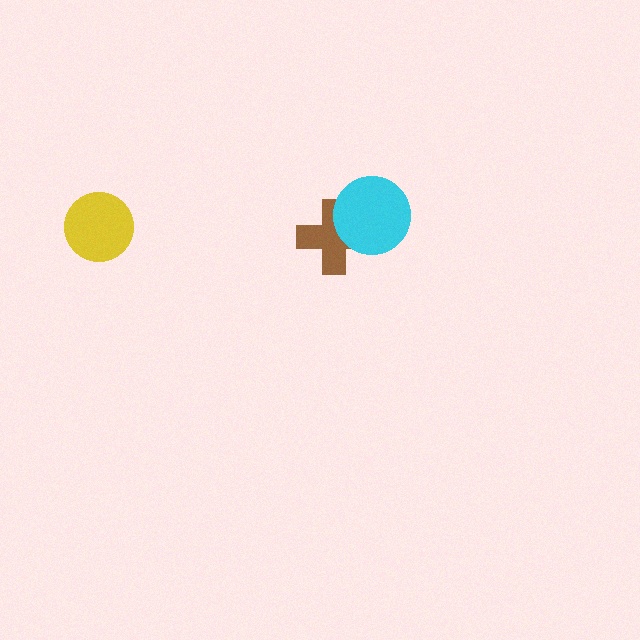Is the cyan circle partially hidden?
No, no other shape covers it.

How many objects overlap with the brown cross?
1 object overlaps with the brown cross.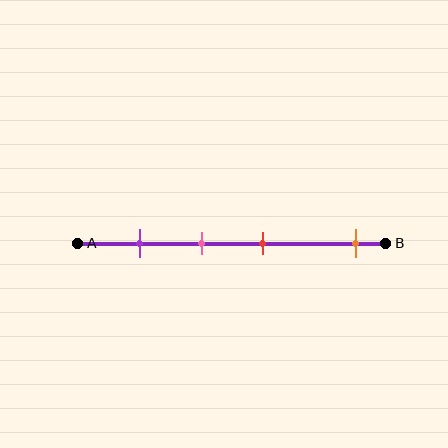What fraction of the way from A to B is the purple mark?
The purple mark is approximately 20% (0.2) of the way from A to B.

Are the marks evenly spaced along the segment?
No, the marks are not evenly spaced.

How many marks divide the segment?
There are 4 marks dividing the segment.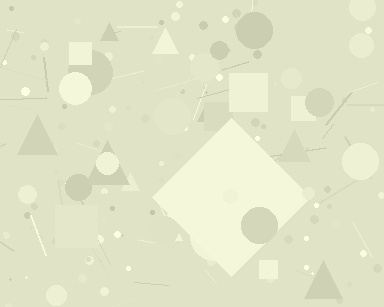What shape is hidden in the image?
A diamond is hidden in the image.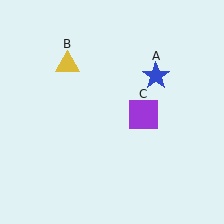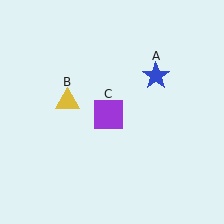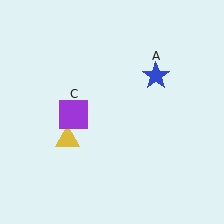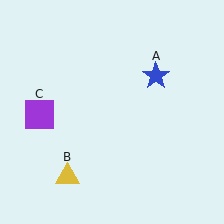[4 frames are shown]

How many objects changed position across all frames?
2 objects changed position: yellow triangle (object B), purple square (object C).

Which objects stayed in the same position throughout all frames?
Blue star (object A) remained stationary.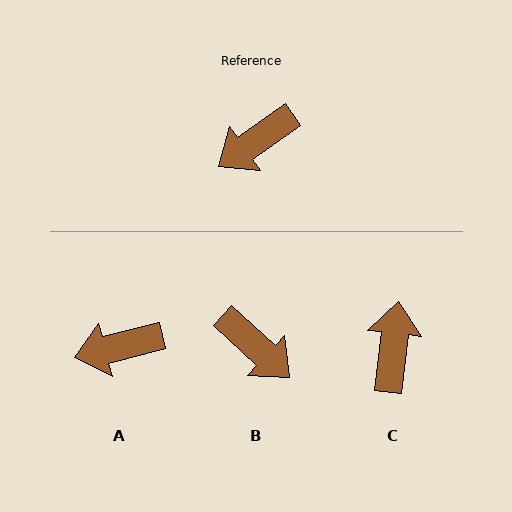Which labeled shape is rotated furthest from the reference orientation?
C, about 132 degrees away.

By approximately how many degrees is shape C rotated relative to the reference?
Approximately 132 degrees clockwise.